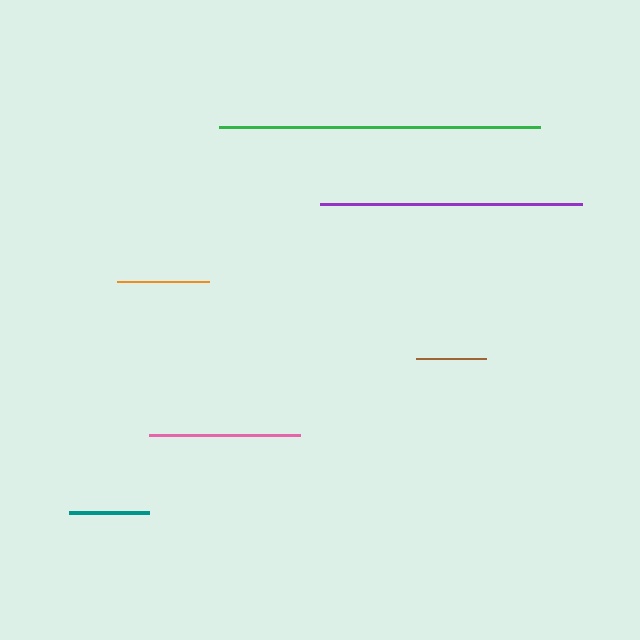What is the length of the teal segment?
The teal segment is approximately 81 pixels long.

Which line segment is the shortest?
The brown line is the shortest at approximately 70 pixels.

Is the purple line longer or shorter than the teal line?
The purple line is longer than the teal line.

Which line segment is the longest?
The green line is the longest at approximately 321 pixels.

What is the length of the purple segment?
The purple segment is approximately 262 pixels long.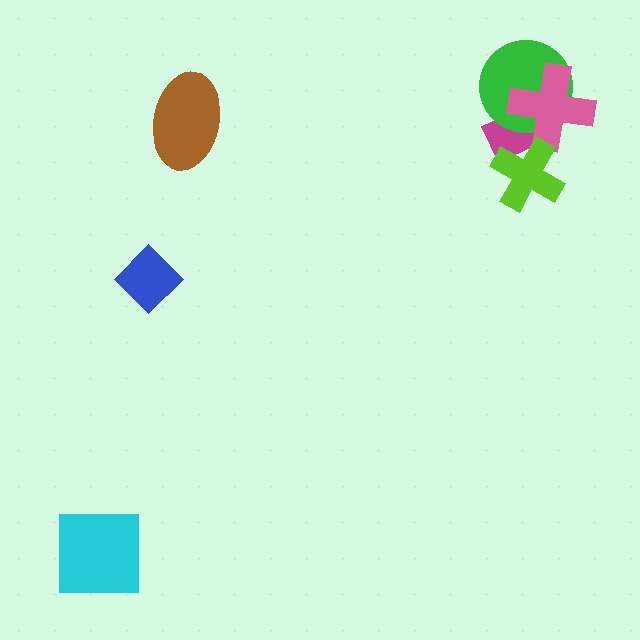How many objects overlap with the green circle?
2 objects overlap with the green circle.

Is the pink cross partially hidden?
Yes, it is partially covered by another shape.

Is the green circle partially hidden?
Yes, it is partially covered by another shape.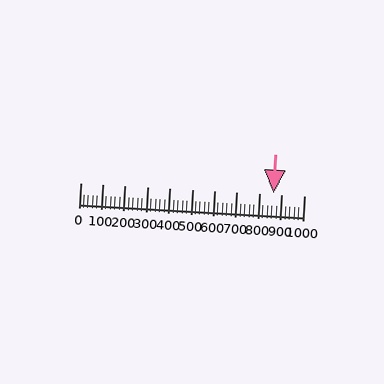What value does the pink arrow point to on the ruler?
The pink arrow points to approximately 862.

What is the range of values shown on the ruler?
The ruler shows values from 0 to 1000.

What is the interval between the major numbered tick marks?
The major tick marks are spaced 100 units apart.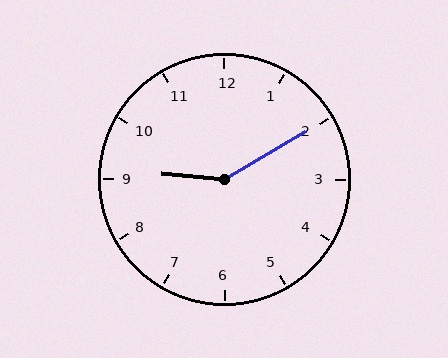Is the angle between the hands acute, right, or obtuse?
It is obtuse.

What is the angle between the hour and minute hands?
Approximately 145 degrees.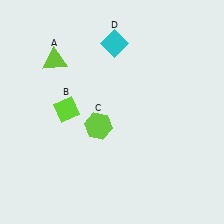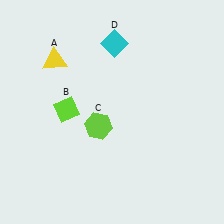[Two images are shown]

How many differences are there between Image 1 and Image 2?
There is 1 difference between the two images.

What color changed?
The triangle (A) changed from lime in Image 1 to yellow in Image 2.